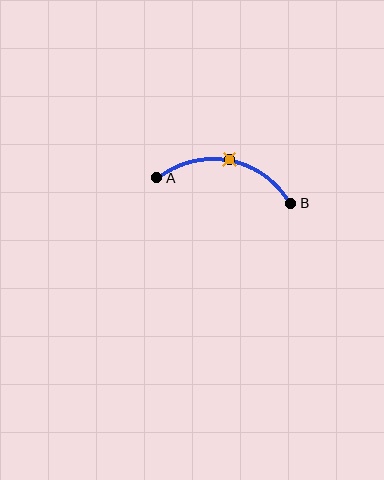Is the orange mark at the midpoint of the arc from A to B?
Yes. The orange mark lies on the arc at equal arc-length from both A and B — it is the arc midpoint.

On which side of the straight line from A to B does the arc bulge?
The arc bulges above the straight line connecting A and B.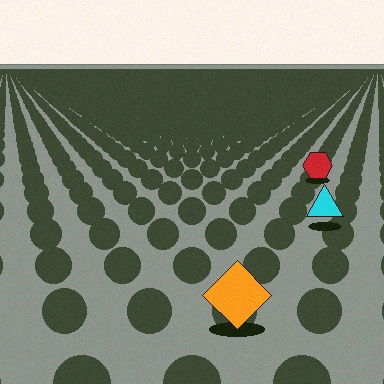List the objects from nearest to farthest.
From nearest to farthest: the orange diamond, the cyan triangle, the red hexagon.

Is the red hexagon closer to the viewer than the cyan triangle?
No. The cyan triangle is closer — you can tell from the texture gradient: the ground texture is coarser near it.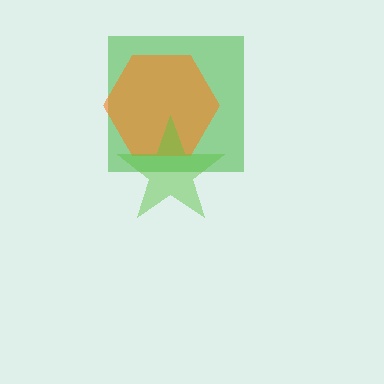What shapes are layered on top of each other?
The layered shapes are: a green square, an orange hexagon, a lime star.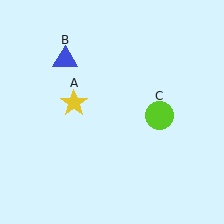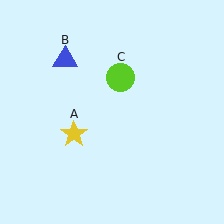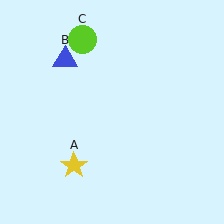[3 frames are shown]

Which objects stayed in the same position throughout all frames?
Blue triangle (object B) remained stationary.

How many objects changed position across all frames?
2 objects changed position: yellow star (object A), lime circle (object C).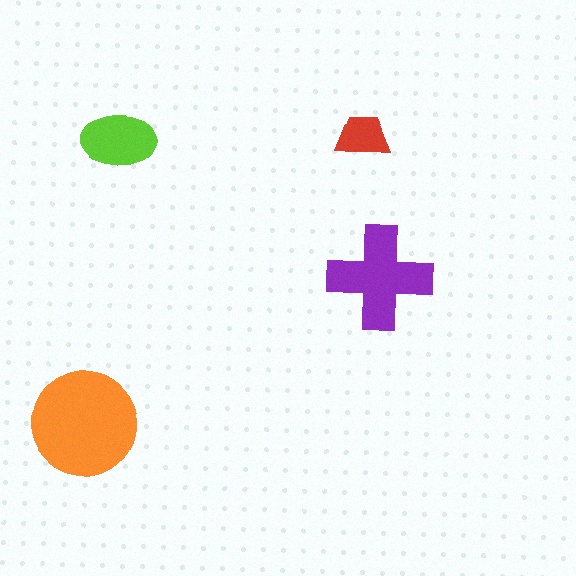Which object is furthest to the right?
The purple cross is rightmost.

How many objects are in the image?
There are 4 objects in the image.